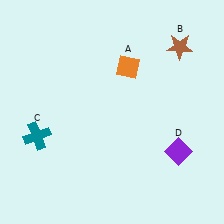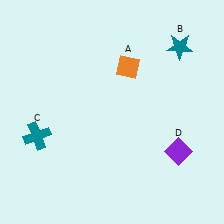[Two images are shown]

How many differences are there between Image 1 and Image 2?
There is 1 difference between the two images.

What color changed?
The star (B) changed from brown in Image 1 to teal in Image 2.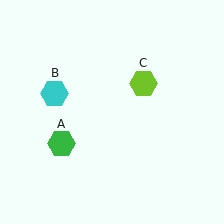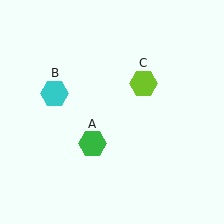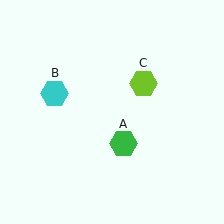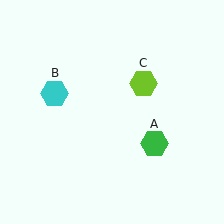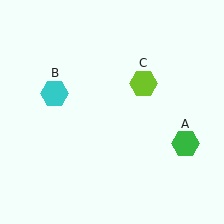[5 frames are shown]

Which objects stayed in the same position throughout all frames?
Cyan hexagon (object B) and lime hexagon (object C) remained stationary.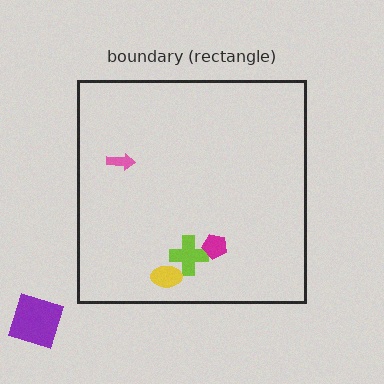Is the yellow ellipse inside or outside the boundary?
Inside.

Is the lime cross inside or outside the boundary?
Inside.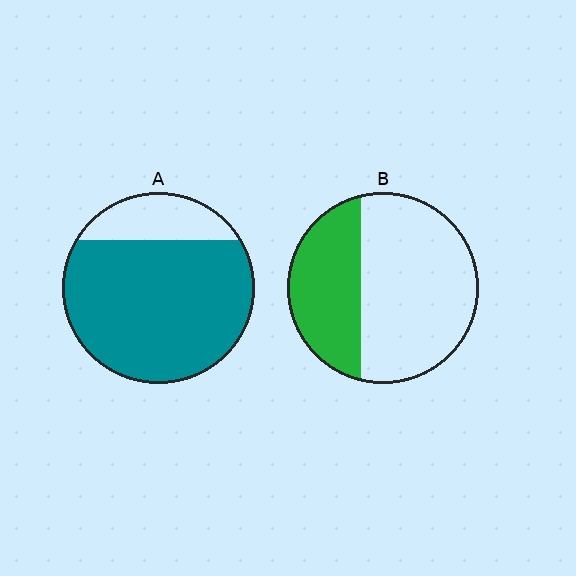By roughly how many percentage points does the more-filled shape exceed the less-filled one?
By roughly 45 percentage points (A over B).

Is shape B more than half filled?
No.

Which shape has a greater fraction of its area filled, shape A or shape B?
Shape A.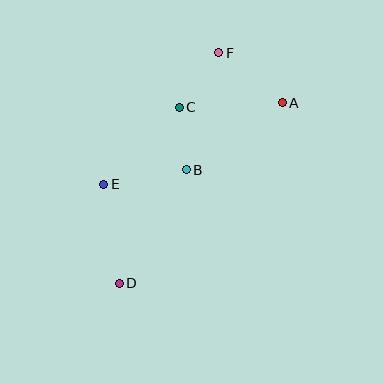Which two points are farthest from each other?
Points D and F are farthest from each other.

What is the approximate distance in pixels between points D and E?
The distance between D and E is approximately 100 pixels.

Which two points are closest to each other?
Points B and C are closest to each other.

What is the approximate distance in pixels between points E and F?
The distance between E and F is approximately 175 pixels.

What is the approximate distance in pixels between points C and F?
The distance between C and F is approximately 67 pixels.